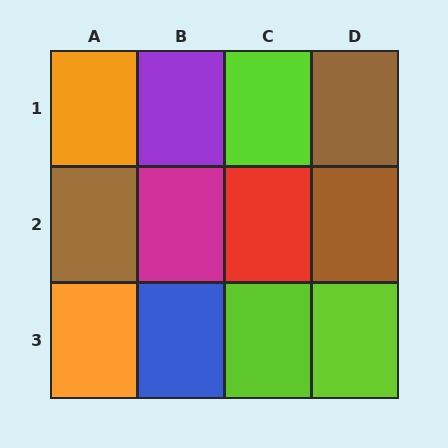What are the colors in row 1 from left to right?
Orange, purple, lime, brown.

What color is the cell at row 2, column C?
Red.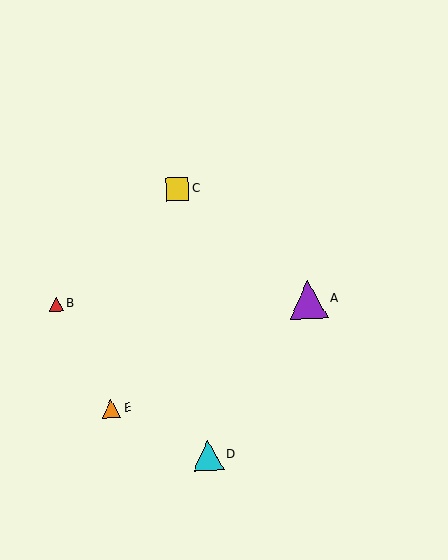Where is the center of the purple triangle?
The center of the purple triangle is at (308, 300).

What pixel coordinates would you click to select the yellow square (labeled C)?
Click at (177, 189) to select the yellow square C.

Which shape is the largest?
The purple triangle (labeled A) is the largest.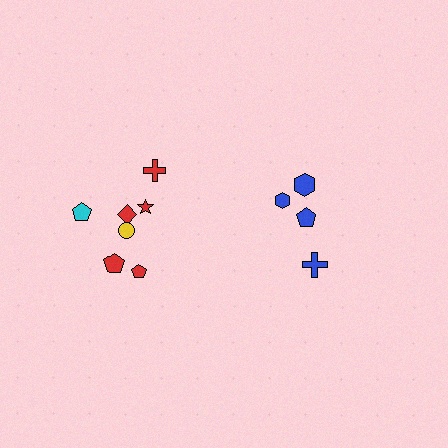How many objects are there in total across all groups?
There are 11 objects.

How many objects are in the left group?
There are 7 objects.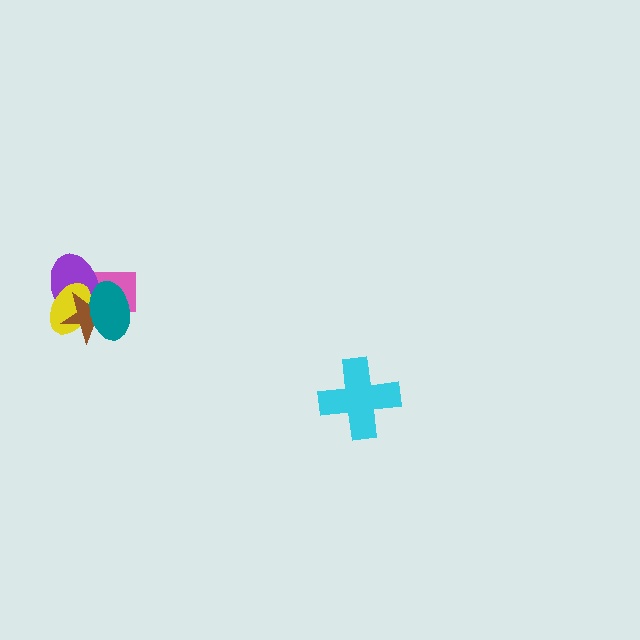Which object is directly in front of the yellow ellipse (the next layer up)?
The brown star is directly in front of the yellow ellipse.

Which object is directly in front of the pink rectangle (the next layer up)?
The purple ellipse is directly in front of the pink rectangle.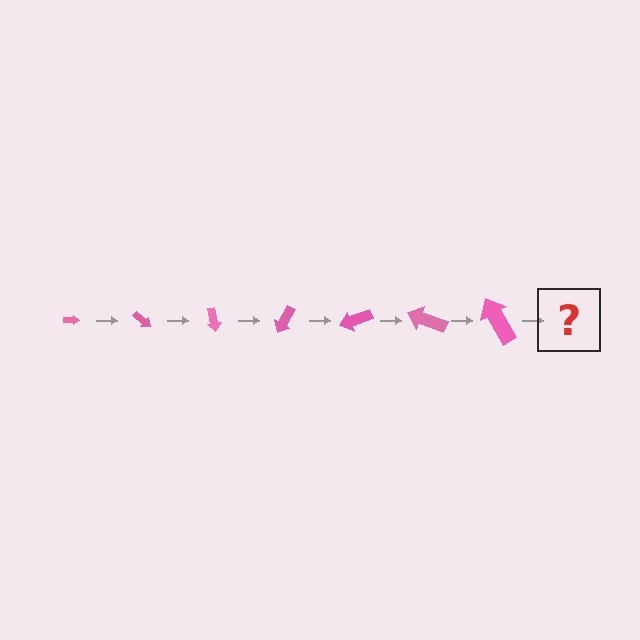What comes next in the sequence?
The next element should be an arrow, larger than the previous one and rotated 280 degrees from the start.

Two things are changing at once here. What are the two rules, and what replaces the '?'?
The two rules are that the arrow grows larger each step and it rotates 40 degrees each step. The '?' should be an arrow, larger than the previous one and rotated 280 degrees from the start.